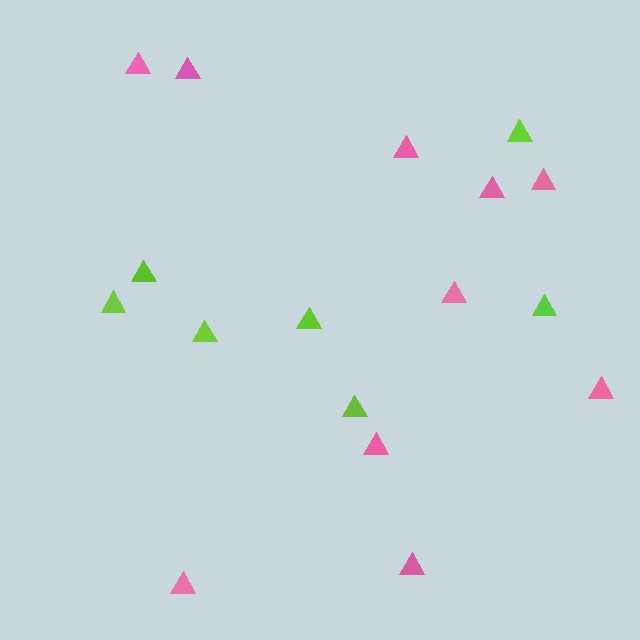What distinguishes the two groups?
There are 2 groups: one group of pink triangles (10) and one group of lime triangles (7).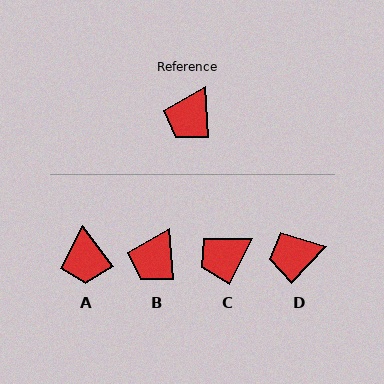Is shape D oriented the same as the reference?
No, it is off by about 47 degrees.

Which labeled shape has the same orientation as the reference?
B.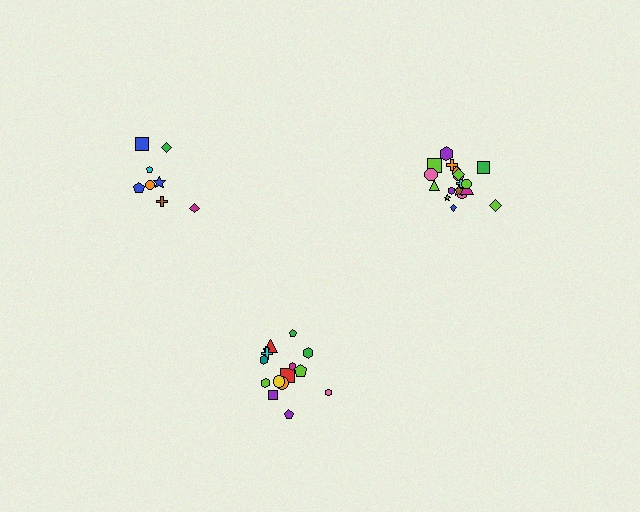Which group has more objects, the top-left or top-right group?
The top-right group.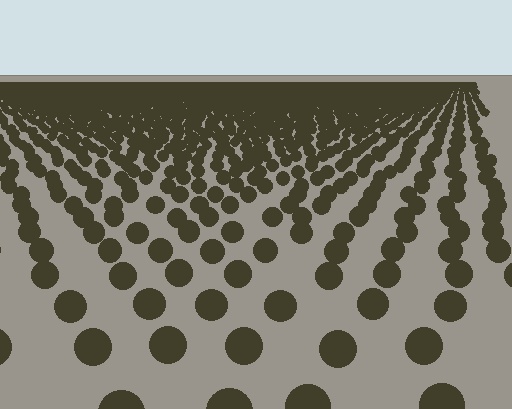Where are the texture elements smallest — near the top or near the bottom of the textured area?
Near the top.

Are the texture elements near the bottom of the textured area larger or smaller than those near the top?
Larger. Near the bottom, elements are closer to the viewer and appear at a bigger on-screen size.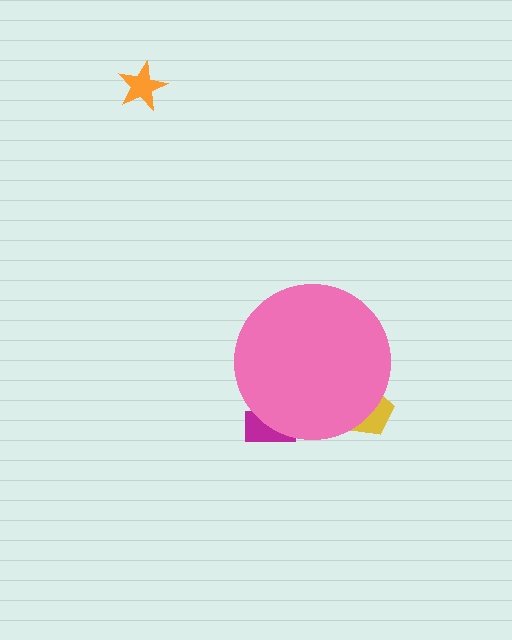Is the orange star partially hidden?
No, the orange star is fully visible.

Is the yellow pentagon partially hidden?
Yes, the yellow pentagon is partially hidden behind the pink circle.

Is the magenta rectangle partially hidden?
Yes, the magenta rectangle is partially hidden behind the pink circle.